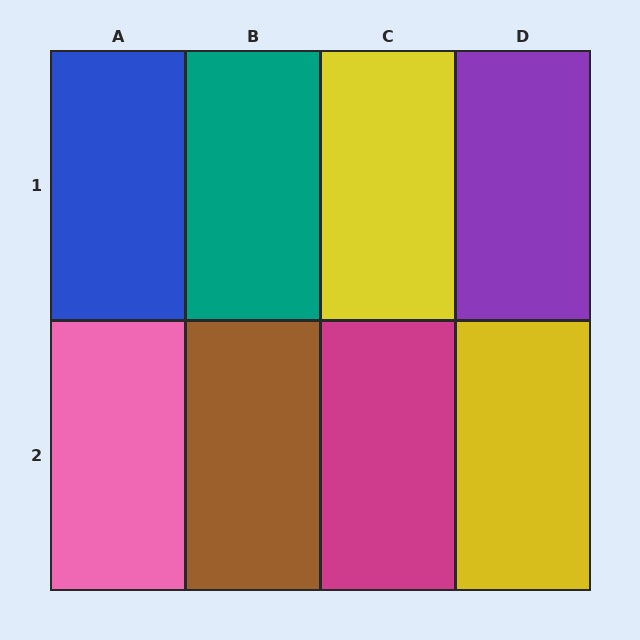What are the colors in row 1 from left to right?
Blue, teal, yellow, purple.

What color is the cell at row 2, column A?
Pink.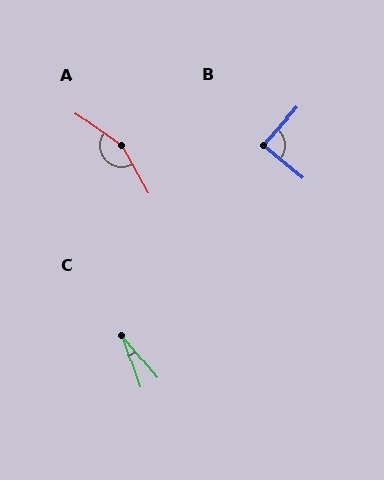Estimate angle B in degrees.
Approximately 88 degrees.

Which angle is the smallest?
C, at approximately 21 degrees.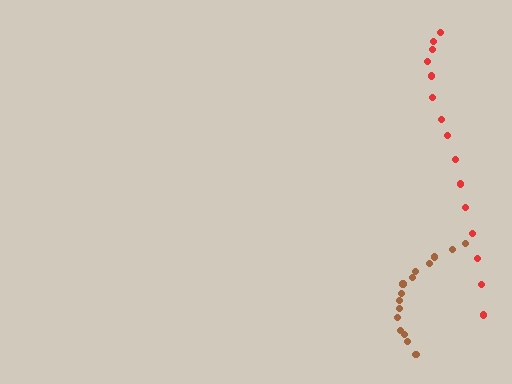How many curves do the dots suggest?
There are 2 distinct paths.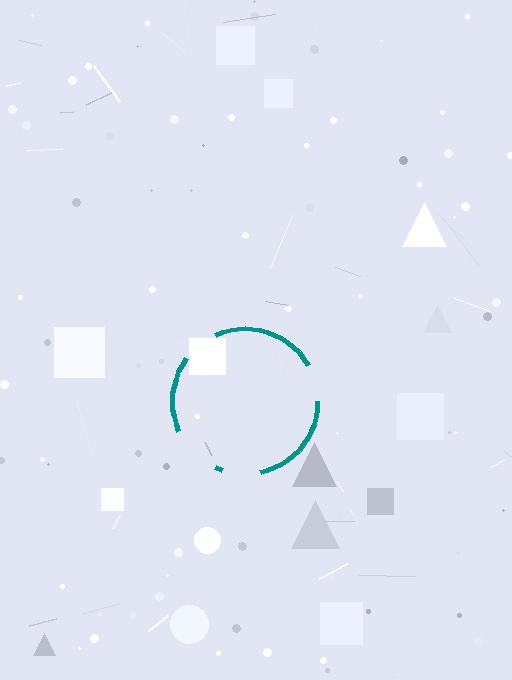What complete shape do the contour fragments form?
The contour fragments form a circle.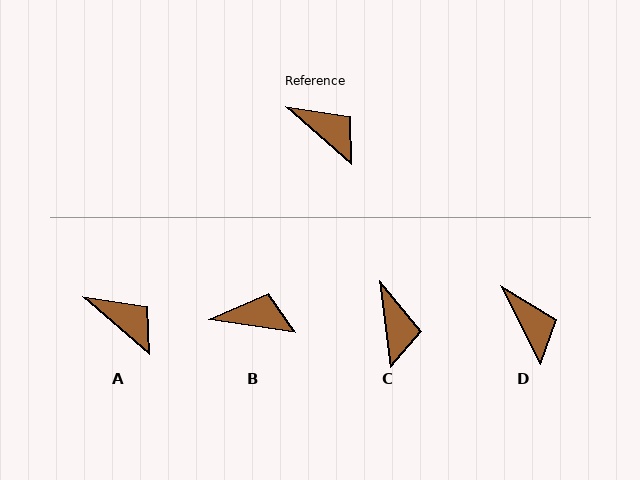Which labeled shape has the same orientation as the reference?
A.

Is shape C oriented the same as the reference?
No, it is off by about 42 degrees.